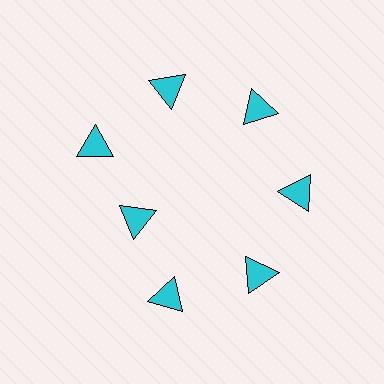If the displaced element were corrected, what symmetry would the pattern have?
It would have 7-fold rotational symmetry — the pattern would map onto itself every 51 degrees.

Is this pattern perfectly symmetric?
No. The 7 cyan triangles are arranged in a ring, but one element near the 8 o'clock position is pulled inward toward the center, breaking the 7-fold rotational symmetry.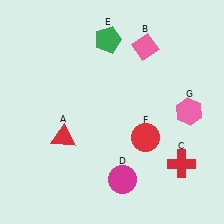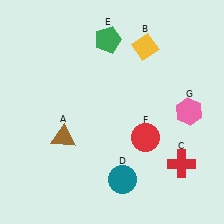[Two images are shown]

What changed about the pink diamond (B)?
In Image 1, B is pink. In Image 2, it changed to yellow.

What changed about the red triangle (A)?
In Image 1, A is red. In Image 2, it changed to brown.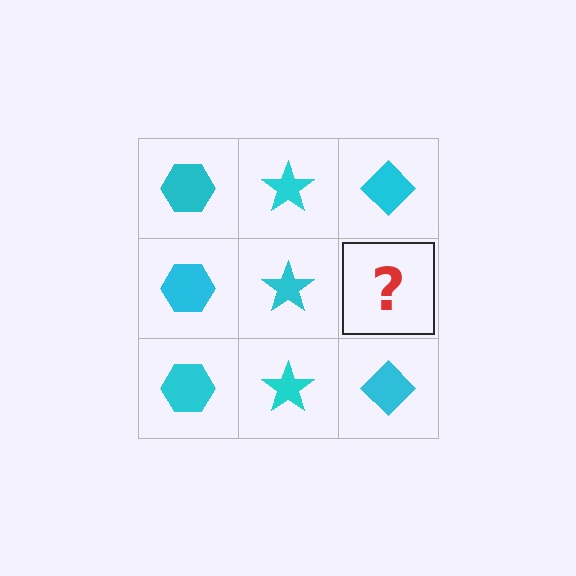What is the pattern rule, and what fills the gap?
The rule is that each column has a consistent shape. The gap should be filled with a cyan diamond.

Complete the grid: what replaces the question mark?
The question mark should be replaced with a cyan diamond.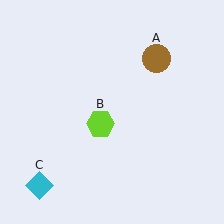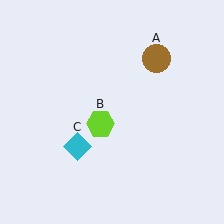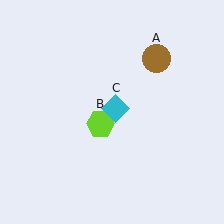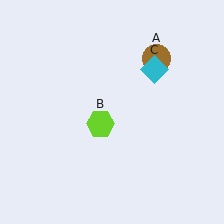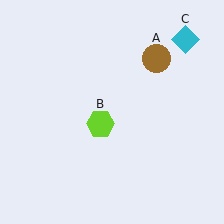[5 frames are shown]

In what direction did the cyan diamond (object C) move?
The cyan diamond (object C) moved up and to the right.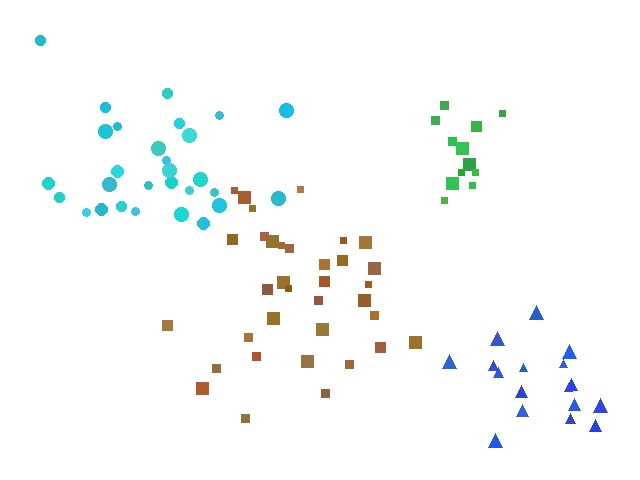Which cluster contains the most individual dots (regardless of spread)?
Brown (35).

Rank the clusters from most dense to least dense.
green, brown, blue, cyan.